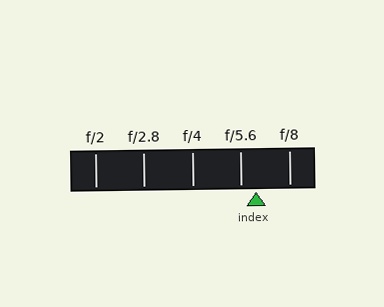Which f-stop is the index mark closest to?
The index mark is closest to f/5.6.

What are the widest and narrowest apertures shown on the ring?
The widest aperture shown is f/2 and the narrowest is f/8.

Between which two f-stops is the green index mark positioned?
The index mark is between f/5.6 and f/8.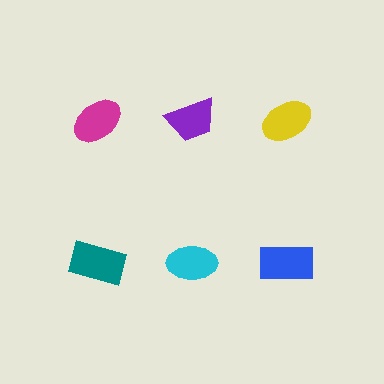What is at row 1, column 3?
A yellow ellipse.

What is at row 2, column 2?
A cyan ellipse.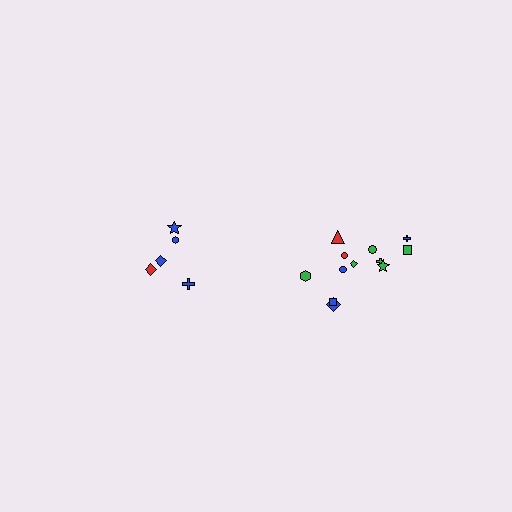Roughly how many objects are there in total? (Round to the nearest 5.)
Roughly 15 objects in total.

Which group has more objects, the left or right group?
The right group.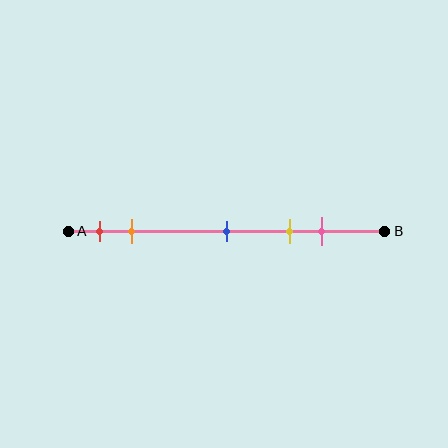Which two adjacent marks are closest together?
The red and orange marks are the closest adjacent pair.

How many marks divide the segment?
There are 5 marks dividing the segment.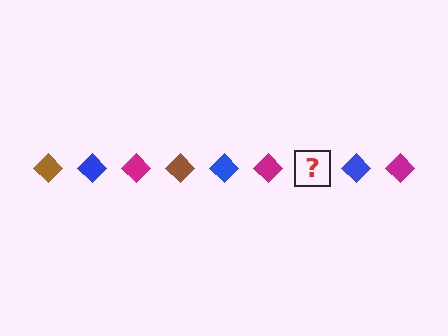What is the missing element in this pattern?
The missing element is a brown diamond.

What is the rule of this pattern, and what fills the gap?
The rule is that the pattern cycles through brown, blue, magenta diamonds. The gap should be filled with a brown diamond.